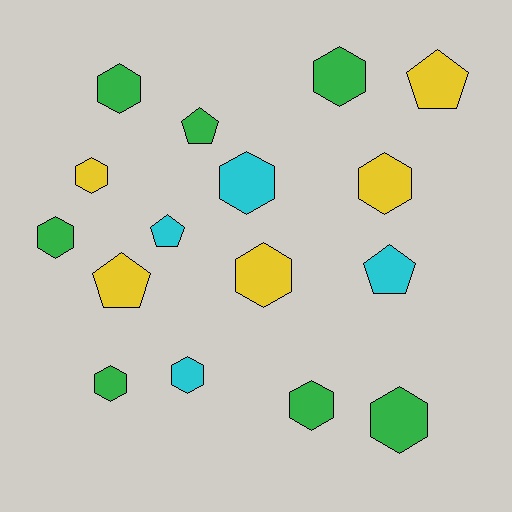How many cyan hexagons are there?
There are 2 cyan hexagons.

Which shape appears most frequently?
Hexagon, with 11 objects.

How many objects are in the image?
There are 16 objects.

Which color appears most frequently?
Green, with 7 objects.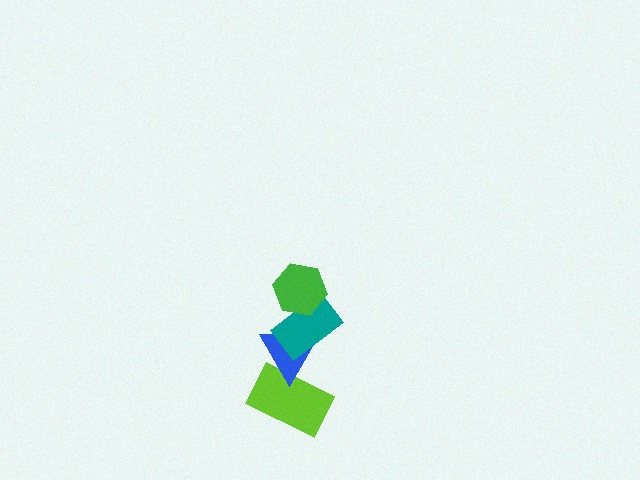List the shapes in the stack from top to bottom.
From top to bottom: the green hexagon, the teal rectangle, the blue triangle, the lime rectangle.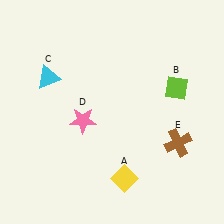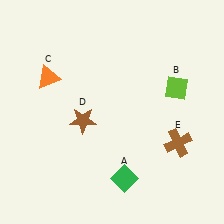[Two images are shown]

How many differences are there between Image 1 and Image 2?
There are 3 differences between the two images.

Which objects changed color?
A changed from yellow to green. C changed from cyan to orange. D changed from pink to brown.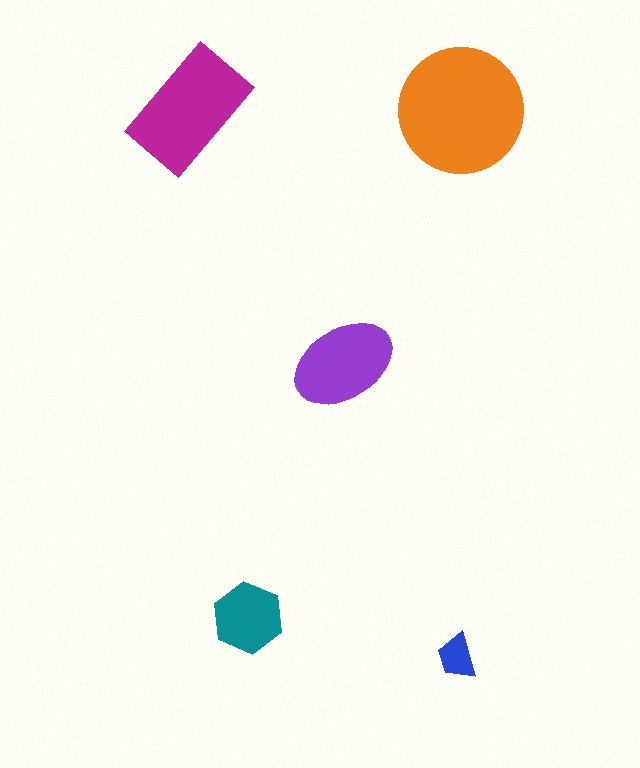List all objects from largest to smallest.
The orange circle, the magenta rectangle, the purple ellipse, the teal hexagon, the blue trapezoid.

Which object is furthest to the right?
The orange circle is rightmost.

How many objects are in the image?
There are 5 objects in the image.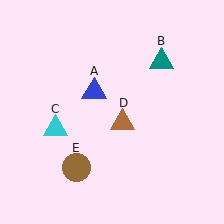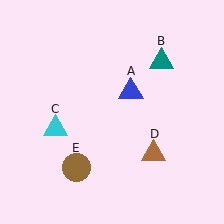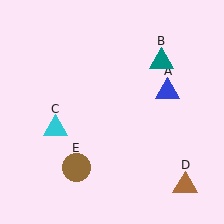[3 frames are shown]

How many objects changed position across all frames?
2 objects changed position: blue triangle (object A), brown triangle (object D).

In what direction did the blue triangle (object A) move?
The blue triangle (object A) moved right.